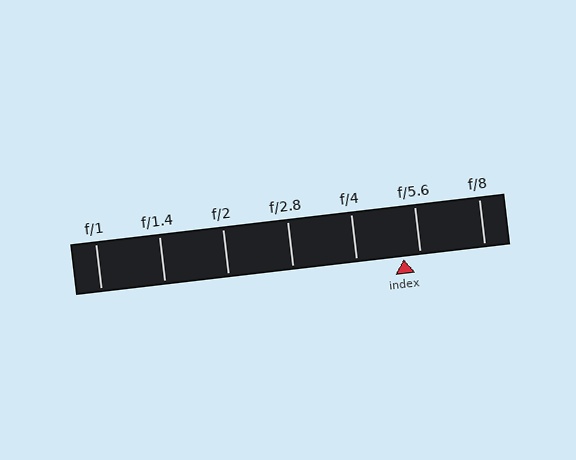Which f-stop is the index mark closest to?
The index mark is closest to f/5.6.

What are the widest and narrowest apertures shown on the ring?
The widest aperture shown is f/1 and the narrowest is f/8.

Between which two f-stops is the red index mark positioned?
The index mark is between f/4 and f/5.6.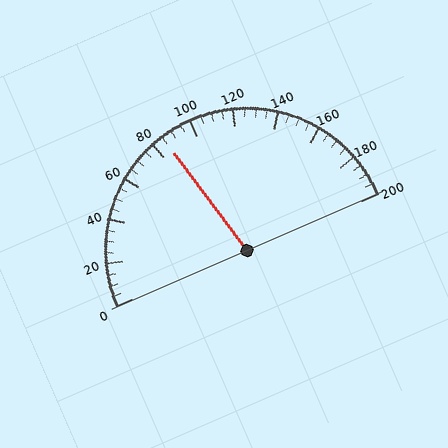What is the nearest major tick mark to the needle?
The nearest major tick mark is 80.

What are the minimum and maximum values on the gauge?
The gauge ranges from 0 to 200.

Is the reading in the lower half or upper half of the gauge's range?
The reading is in the lower half of the range (0 to 200).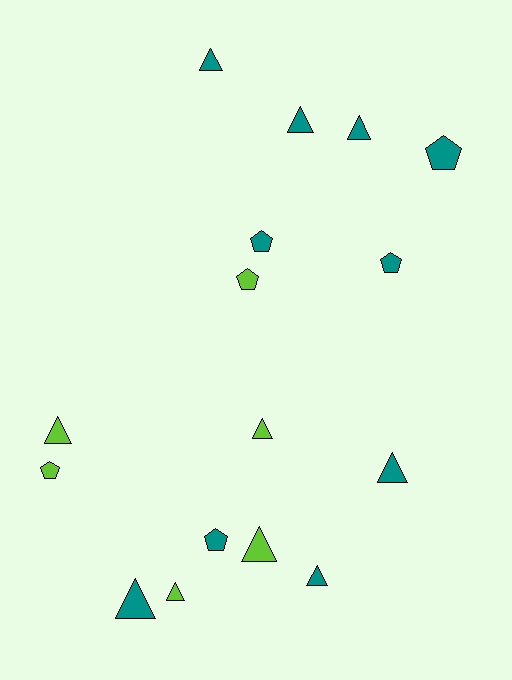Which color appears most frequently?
Teal, with 10 objects.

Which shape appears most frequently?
Triangle, with 10 objects.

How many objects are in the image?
There are 16 objects.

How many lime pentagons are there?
There are 2 lime pentagons.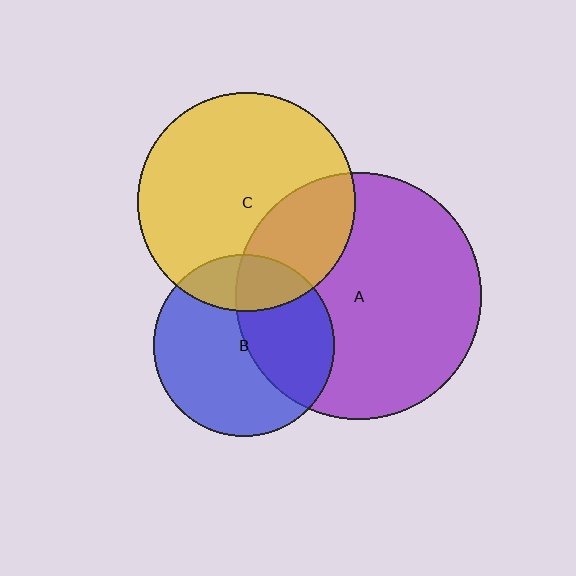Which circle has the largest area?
Circle A (purple).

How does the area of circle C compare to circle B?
Approximately 1.4 times.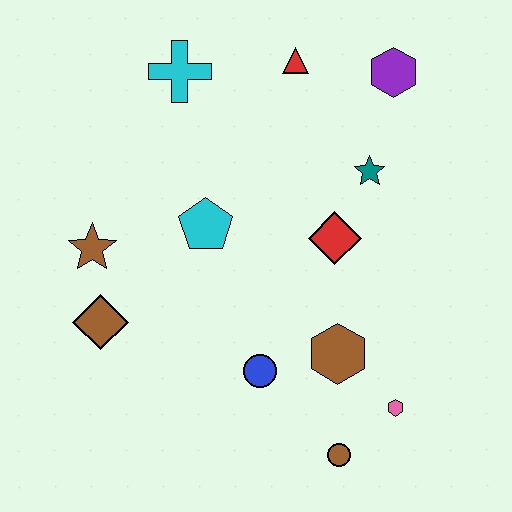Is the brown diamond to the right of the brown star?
Yes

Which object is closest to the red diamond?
The teal star is closest to the red diamond.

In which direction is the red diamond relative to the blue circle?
The red diamond is above the blue circle.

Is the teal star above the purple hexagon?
No